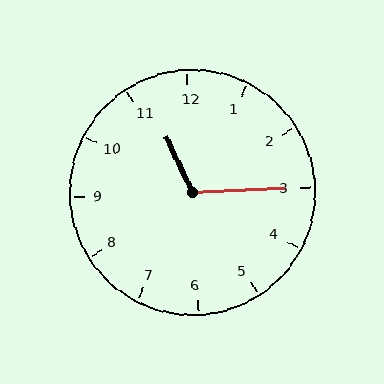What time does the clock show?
11:15.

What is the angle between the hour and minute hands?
Approximately 112 degrees.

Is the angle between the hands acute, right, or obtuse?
It is obtuse.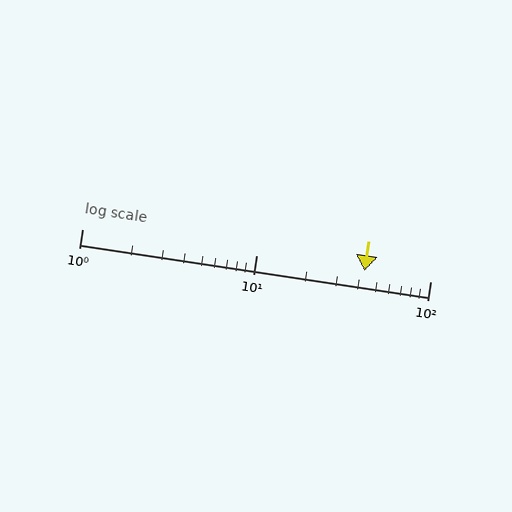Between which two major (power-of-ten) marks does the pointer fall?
The pointer is between 10 and 100.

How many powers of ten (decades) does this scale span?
The scale spans 2 decades, from 1 to 100.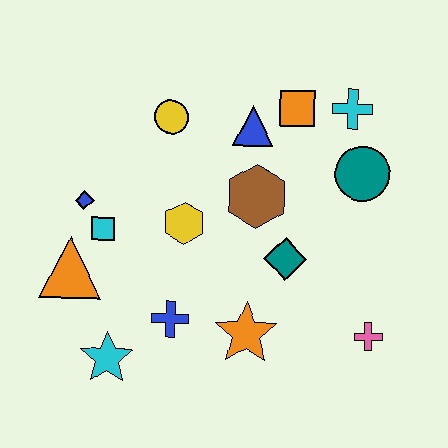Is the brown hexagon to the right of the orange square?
No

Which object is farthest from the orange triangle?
The cyan cross is farthest from the orange triangle.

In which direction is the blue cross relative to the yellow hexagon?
The blue cross is below the yellow hexagon.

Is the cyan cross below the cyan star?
No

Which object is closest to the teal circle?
The cyan cross is closest to the teal circle.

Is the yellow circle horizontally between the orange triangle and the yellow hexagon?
Yes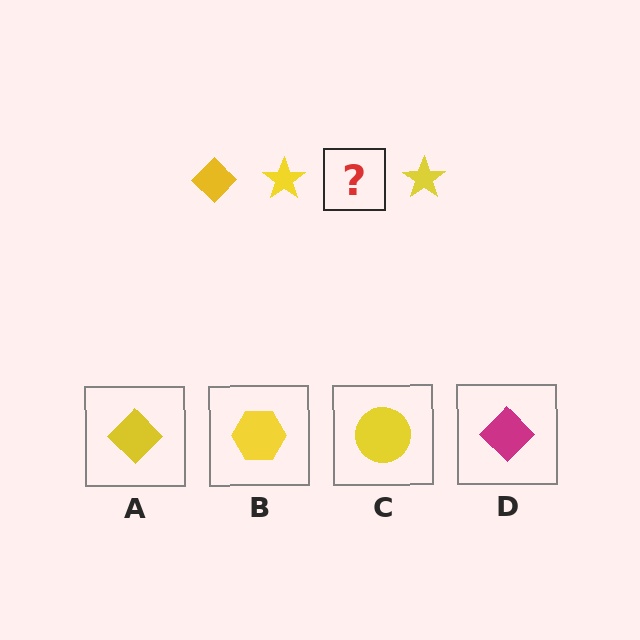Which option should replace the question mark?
Option A.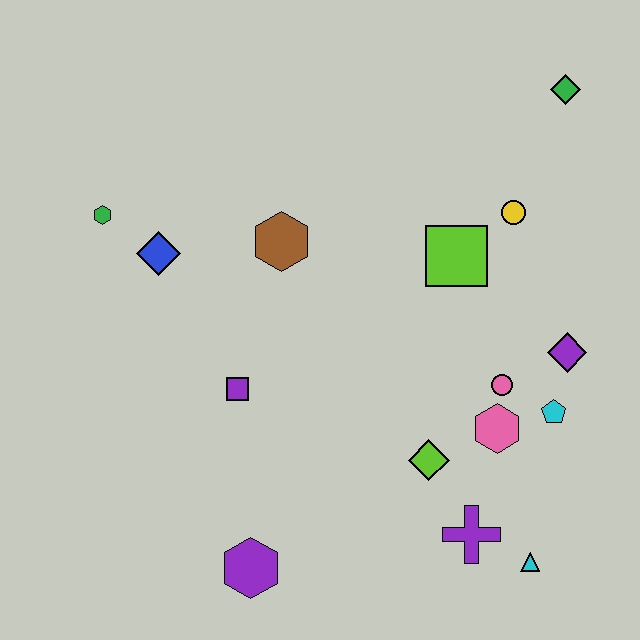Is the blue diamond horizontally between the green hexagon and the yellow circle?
Yes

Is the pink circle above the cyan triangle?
Yes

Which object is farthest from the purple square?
The green diamond is farthest from the purple square.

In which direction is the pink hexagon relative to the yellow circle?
The pink hexagon is below the yellow circle.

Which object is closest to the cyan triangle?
The purple cross is closest to the cyan triangle.